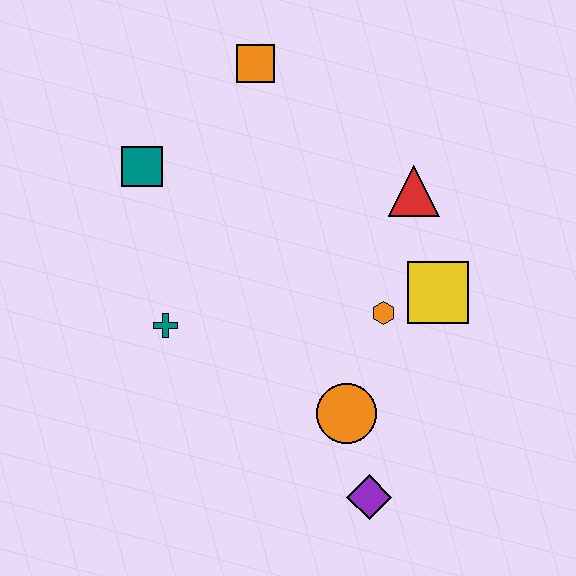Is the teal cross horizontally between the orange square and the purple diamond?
No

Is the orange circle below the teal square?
Yes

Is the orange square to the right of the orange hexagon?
No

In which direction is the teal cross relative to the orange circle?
The teal cross is to the left of the orange circle.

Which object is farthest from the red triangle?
The purple diamond is farthest from the red triangle.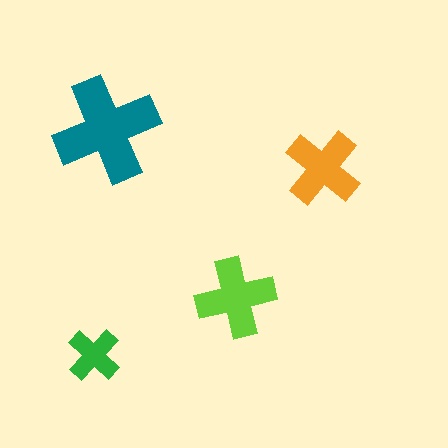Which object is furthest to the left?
The green cross is leftmost.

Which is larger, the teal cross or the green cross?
The teal one.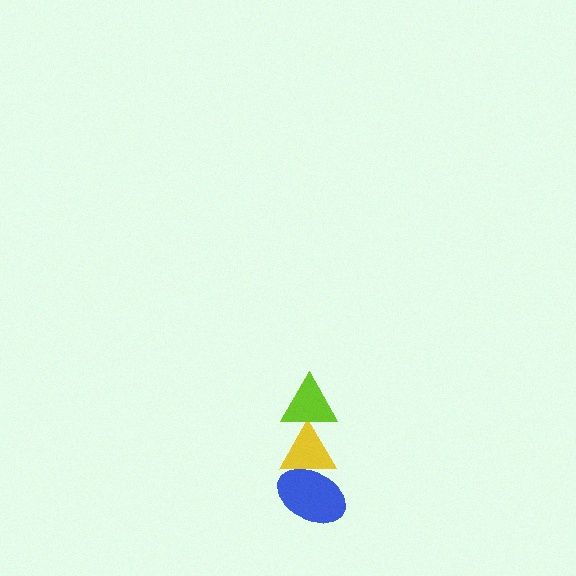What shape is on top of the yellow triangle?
The lime triangle is on top of the yellow triangle.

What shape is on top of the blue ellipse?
The yellow triangle is on top of the blue ellipse.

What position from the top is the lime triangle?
The lime triangle is 1st from the top.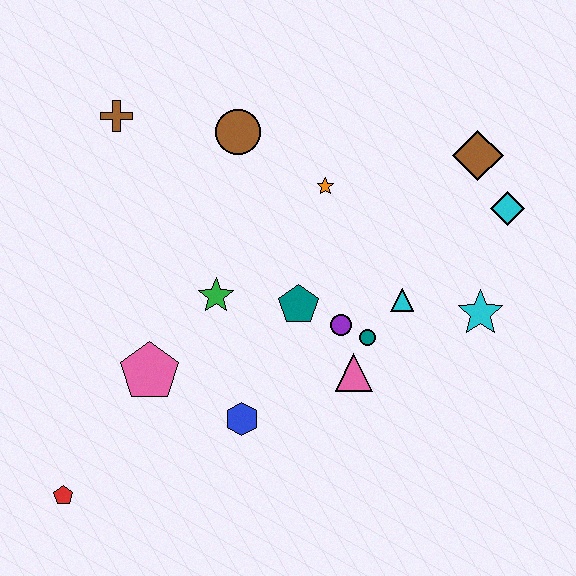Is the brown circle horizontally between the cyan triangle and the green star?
Yes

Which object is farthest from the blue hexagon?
The brown diamond is farthest from the blue hexagon.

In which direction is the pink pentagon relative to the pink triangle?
The pink pentagon is to the left of the pink triangle.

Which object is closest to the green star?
The teal pentagon is closest to the green star.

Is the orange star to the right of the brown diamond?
No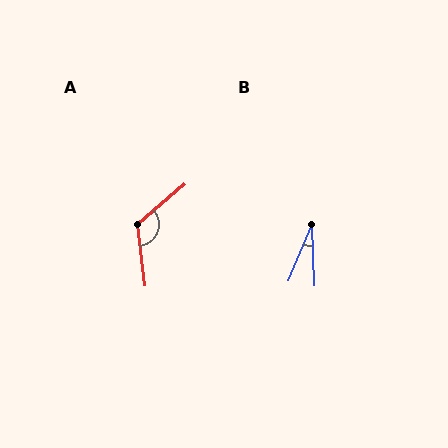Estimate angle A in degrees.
Approximately 124 degrees.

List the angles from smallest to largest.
B (25°), A (124°).